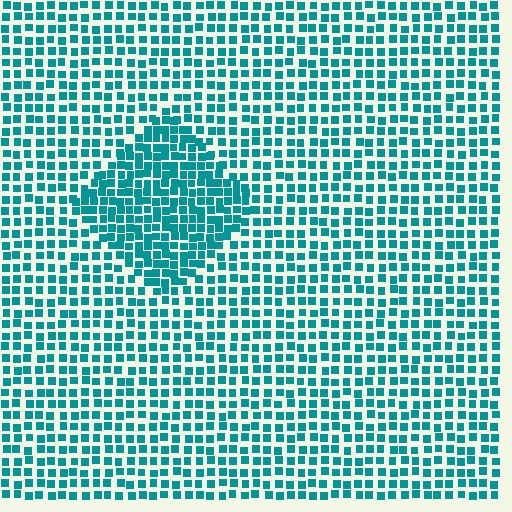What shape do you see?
I see a diamond.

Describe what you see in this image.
The image contains small teal elements arranged at two different densities. A diamond-shaped region is visible where the elements are more densely packed than the surrounding area.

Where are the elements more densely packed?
The elements are more densely packed inside the diamond boundary.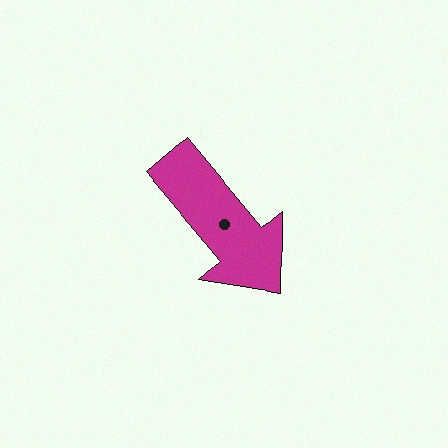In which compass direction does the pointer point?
Southeast.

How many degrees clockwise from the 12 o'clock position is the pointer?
Approximately 140 degrees.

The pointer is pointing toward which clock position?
Roughly 5 o'clock.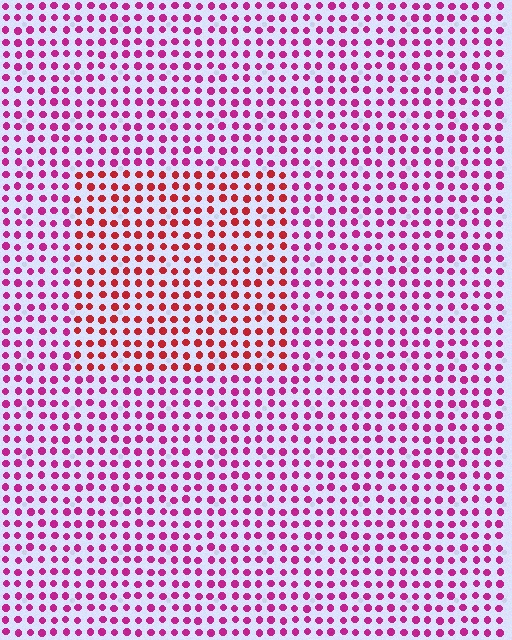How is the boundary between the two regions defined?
The boundary is defined purely by a slight shift in hue (about 36 degrees). Spacing, size, and orientation are identical on both sides.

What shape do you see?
I see a rectangle.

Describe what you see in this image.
The image is filled with small magenta elements in a uniform arrangement. A rectangle-shaped region is visible where the elements are tinted to a slightly different hue, forming a subtle color boundary.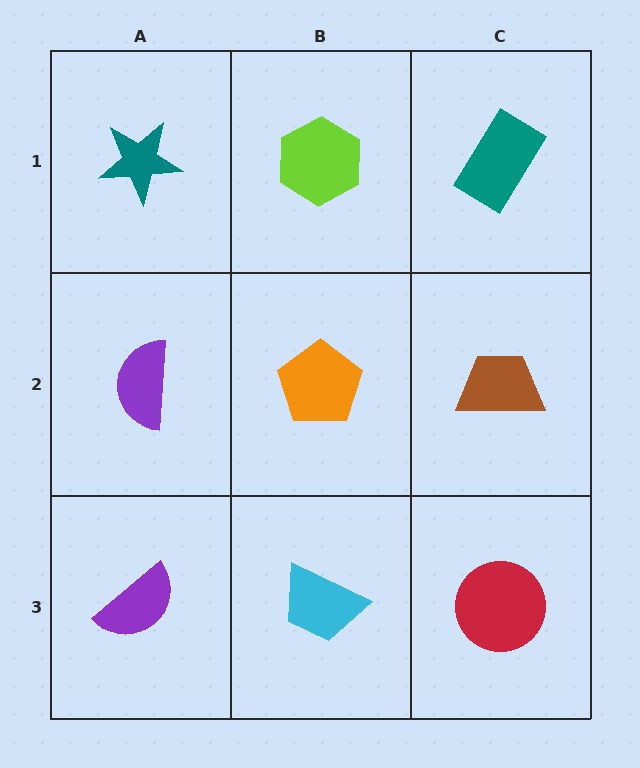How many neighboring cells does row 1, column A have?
2.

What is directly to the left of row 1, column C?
A lime hexagon.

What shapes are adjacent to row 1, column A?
A purple semicircle (row 2, column A), a lime hexagon (row 1, column B).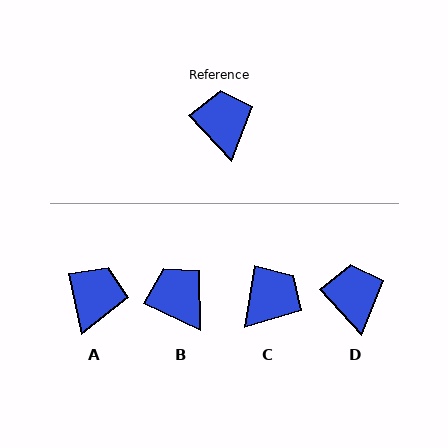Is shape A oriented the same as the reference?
No, it is off by about 30 degrees.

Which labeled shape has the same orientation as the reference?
D.